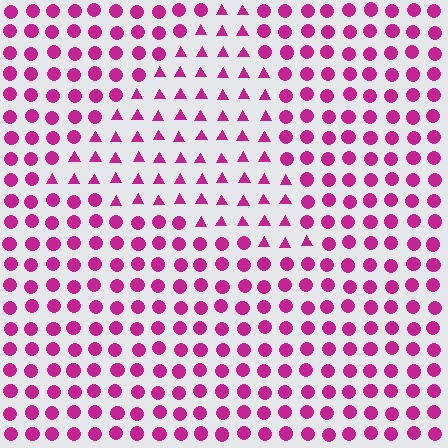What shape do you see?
I see a triangle.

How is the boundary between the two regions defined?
The boundary is defined by a change in element shape: triangles inside vs. circles outside. All elements share the same color and spacing.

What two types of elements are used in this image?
The image uses triangles inside the triangle region and circles outside it.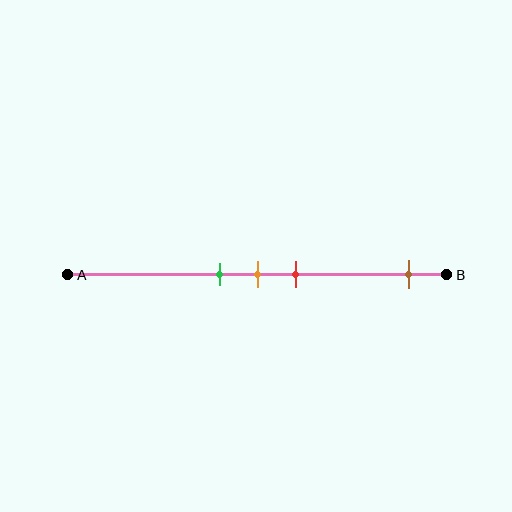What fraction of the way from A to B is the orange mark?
The orange mark is approximately 50% (0.5) of the way from A to B.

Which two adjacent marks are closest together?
The green and orange marks are the closest adjacent pair.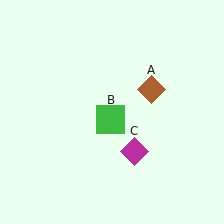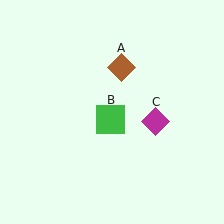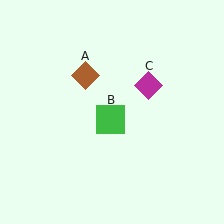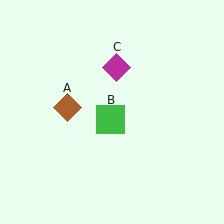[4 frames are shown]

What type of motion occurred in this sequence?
The brown diamond (object A), magenta diamond (object C) rotated counterclockwise around the center of the scene.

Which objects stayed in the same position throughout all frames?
Green square (object B) remained stationary.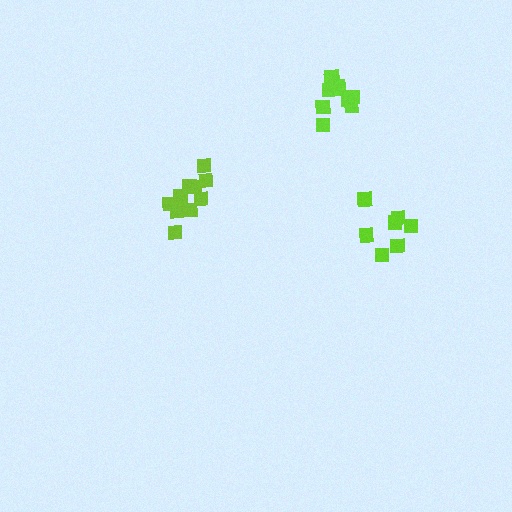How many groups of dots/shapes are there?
There are 3 groups.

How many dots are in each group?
Group 1: 11 dots, Group 2: 10 dots, Group 3: 7 dots (28 total).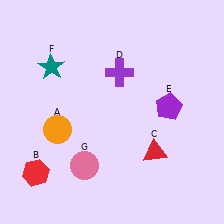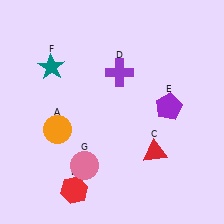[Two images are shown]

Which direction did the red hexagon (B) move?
The red hexagon (B) moved right.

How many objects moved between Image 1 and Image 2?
1 object moved between the two images.